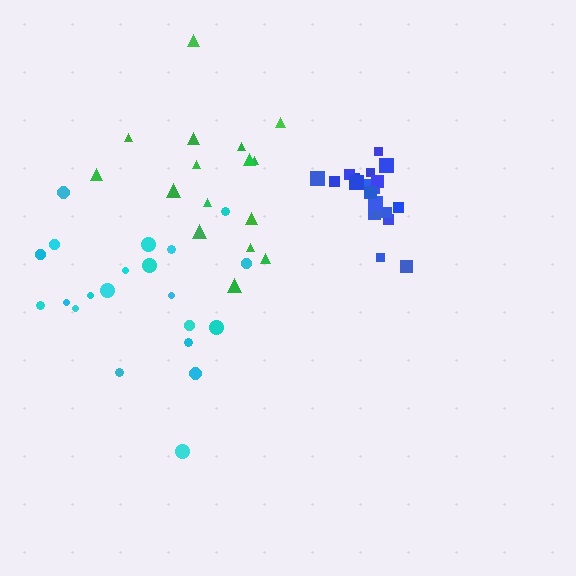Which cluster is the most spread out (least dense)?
Cyan.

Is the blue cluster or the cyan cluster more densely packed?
Blue.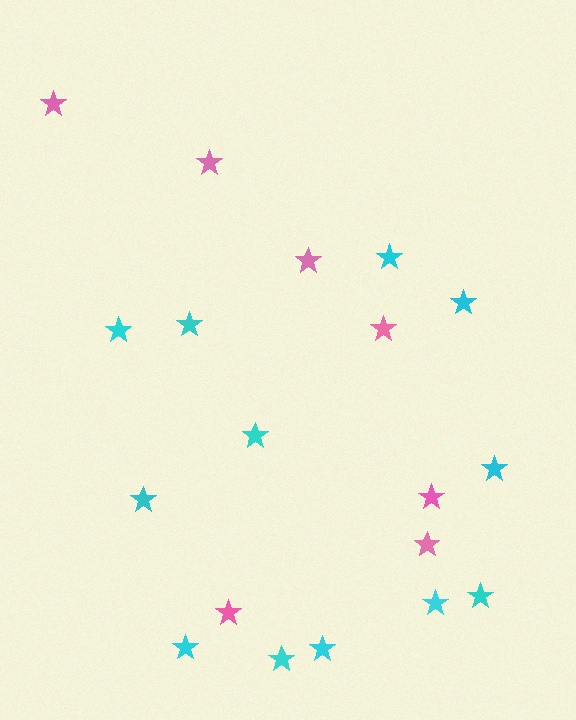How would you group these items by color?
There are 2 groups: one group of pink stars (7) and one group of cyan stars (12).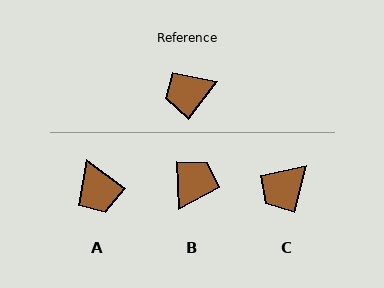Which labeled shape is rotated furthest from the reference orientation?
B, about 140 degrees away.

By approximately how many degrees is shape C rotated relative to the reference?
Approximately 24 degrees counter-clockwise.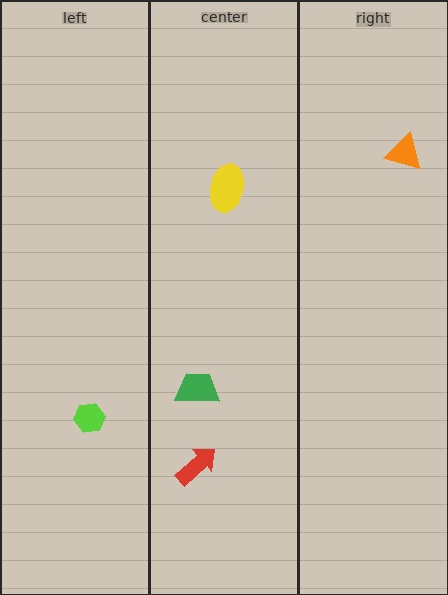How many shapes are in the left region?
1.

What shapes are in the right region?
The orange triangle.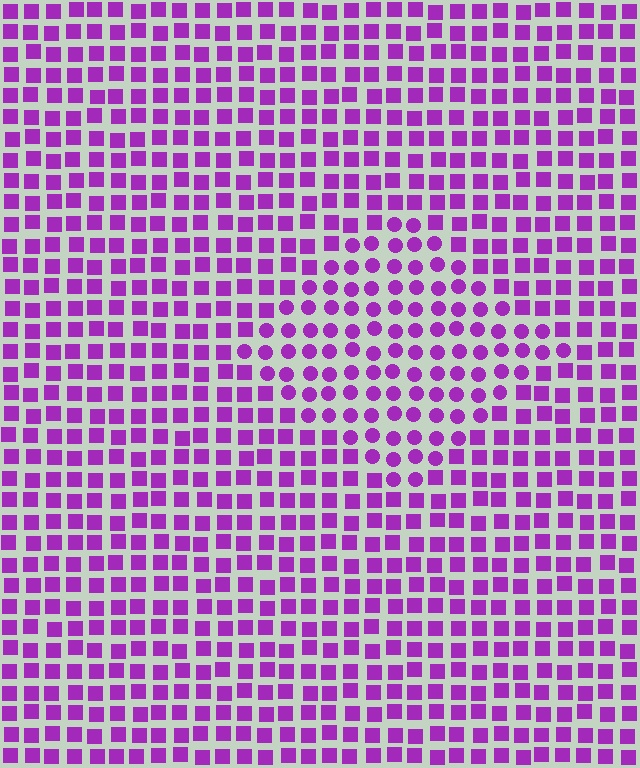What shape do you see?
I see a diamond.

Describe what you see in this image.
The image is filled with small purple elements arranged in a uniform grid. A diamond-shaped region contains circles, while the surrounding area contains squares. The boundary is defined purely by the change in element shape.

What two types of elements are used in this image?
The image uses circles inside the diamond region and squares outside it.